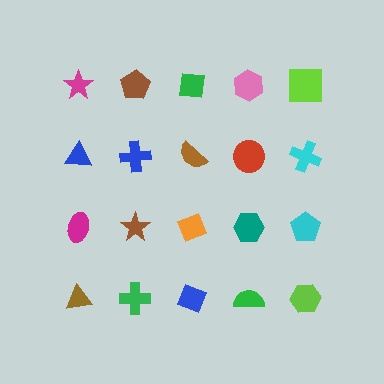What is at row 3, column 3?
An orange diamond.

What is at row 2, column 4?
A red circle.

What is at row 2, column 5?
A cyan cross.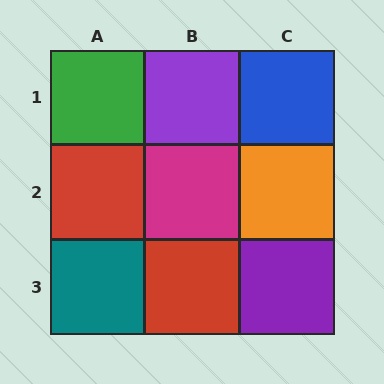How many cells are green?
1 cell is green.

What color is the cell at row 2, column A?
Red.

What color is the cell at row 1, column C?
Blue.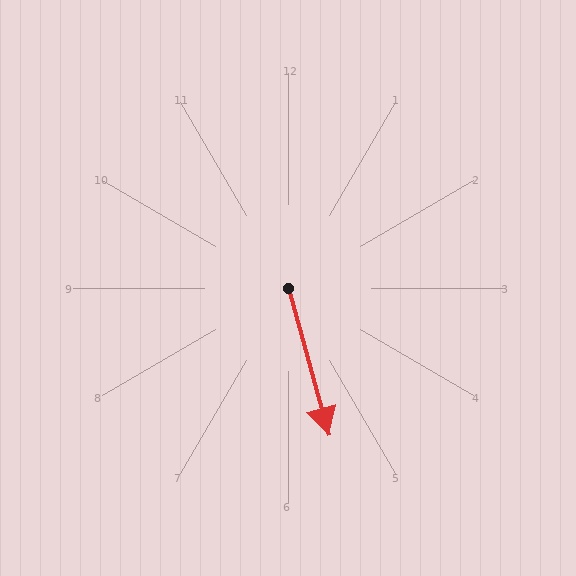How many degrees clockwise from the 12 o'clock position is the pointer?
Approximately 165 degrees.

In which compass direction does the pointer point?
South.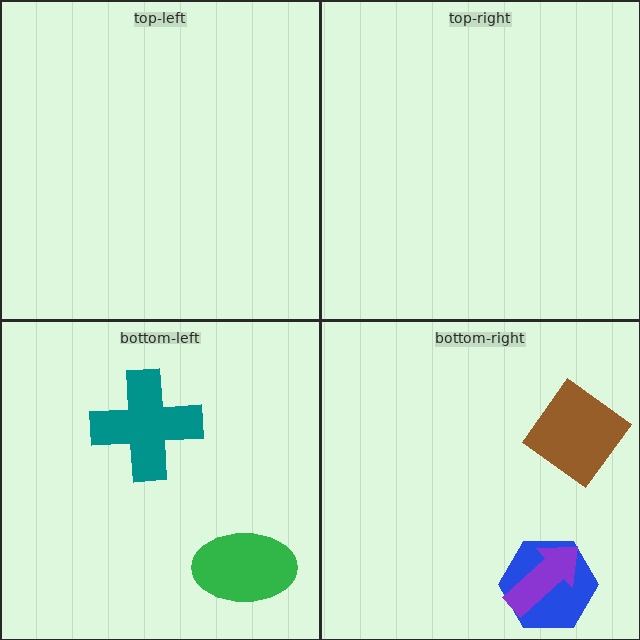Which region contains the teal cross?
The bottom-left region.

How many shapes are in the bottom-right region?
3.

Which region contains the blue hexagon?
The bottom-right region.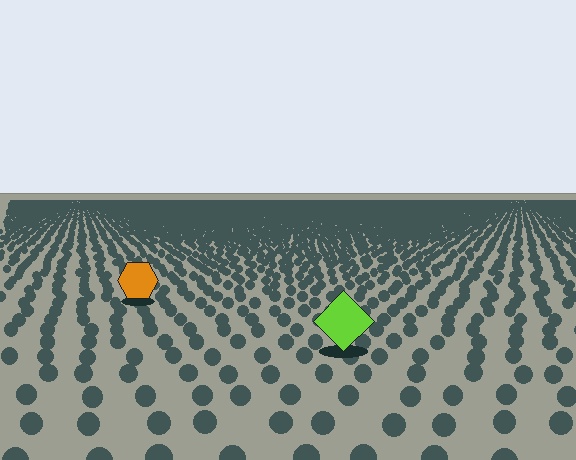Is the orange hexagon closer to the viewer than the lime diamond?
No. The lime diamond is closer — you can tell from the texture gradient: the ground texture is coarser near it.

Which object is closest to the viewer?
The lime diamond is closest. The texture marks near it are larger and more spread out.